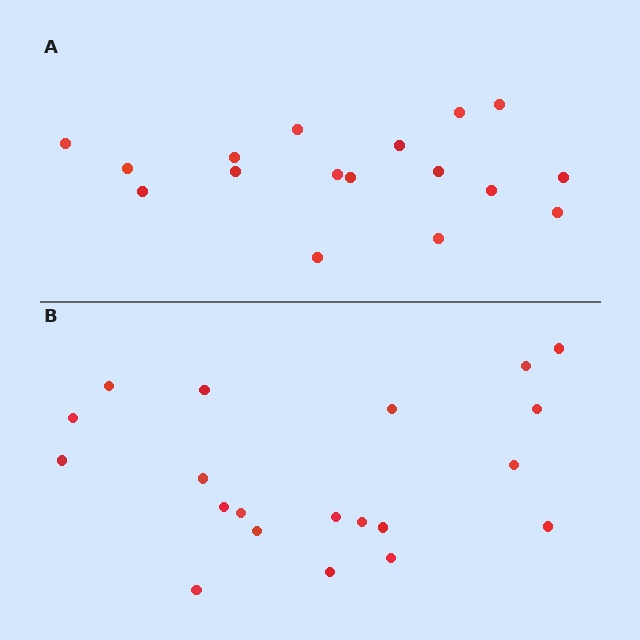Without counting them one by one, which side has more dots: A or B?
Region B (the bottom region) has more dots.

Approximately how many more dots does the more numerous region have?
Region B has just a few more — roughly 2 or 3 more dots than region A.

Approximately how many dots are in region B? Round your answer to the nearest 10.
About 20 dots.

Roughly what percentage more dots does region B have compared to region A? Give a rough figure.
About 20% more.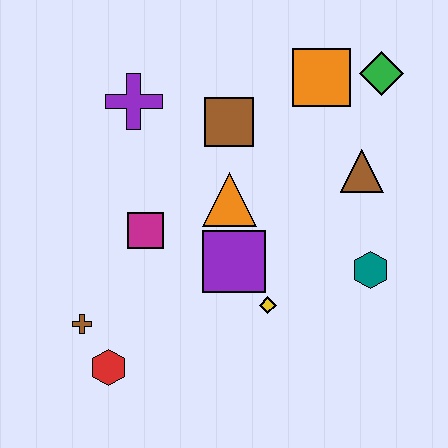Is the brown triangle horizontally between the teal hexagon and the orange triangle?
Yes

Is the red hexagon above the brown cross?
No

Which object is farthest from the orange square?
The red hexagon is farthest from the orange square.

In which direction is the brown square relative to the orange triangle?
The brown square is above the orange triangle.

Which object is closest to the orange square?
The green diamond is closest to the orange square.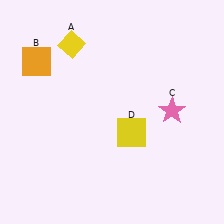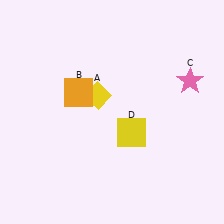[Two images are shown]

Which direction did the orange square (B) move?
The orange square (B) moved right.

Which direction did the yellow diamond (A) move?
The yellow diamond (A) moved down.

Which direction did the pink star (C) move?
The pink star (C) moved up.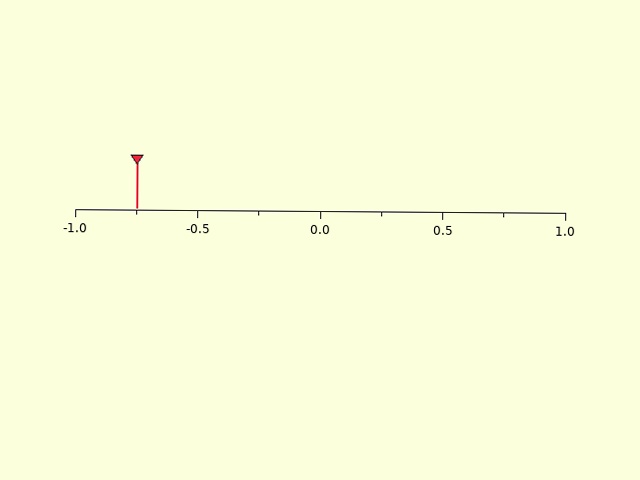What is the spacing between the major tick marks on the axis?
The major ticks are spaced 0.5 apart.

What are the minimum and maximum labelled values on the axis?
The axis runs from -1.0 to 1.0.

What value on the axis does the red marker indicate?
The marker indicates approximately -0.75.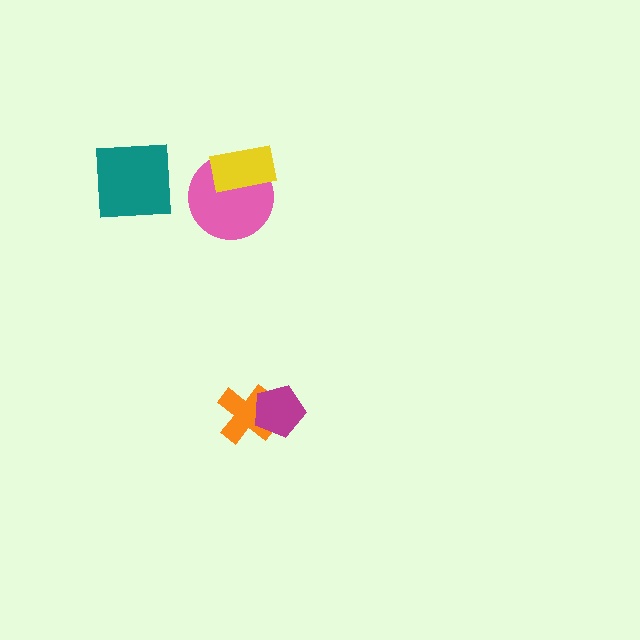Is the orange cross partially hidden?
Yes, it is partially covered by another shape.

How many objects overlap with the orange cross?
1 object overlaps with the orange cross.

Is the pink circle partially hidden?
Yes, it is partially covered by another shape.